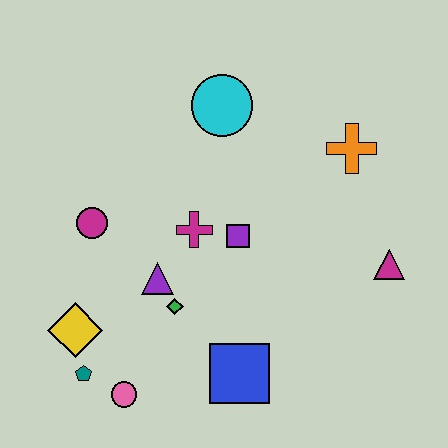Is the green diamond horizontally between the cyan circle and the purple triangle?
Yes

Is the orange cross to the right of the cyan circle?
Yes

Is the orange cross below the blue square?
No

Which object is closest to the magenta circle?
The purple triangle is closest to the magenta circle.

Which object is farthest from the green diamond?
The orange cross is farthest from the green diamond.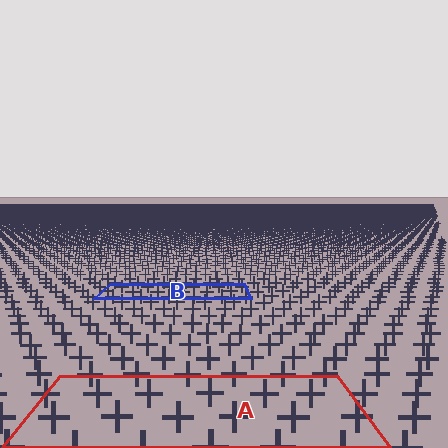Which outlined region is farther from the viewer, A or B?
Region B is farther from the viewer — the texture elements inside it appear smaller and more densely packed.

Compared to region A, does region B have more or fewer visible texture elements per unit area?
Region B has more texture elements per unit area — they are packed more densely because it is farther away.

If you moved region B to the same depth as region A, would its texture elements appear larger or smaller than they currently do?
They would appear larger. At a closer depth, the same texture elements are projected at a bigger on-screen size.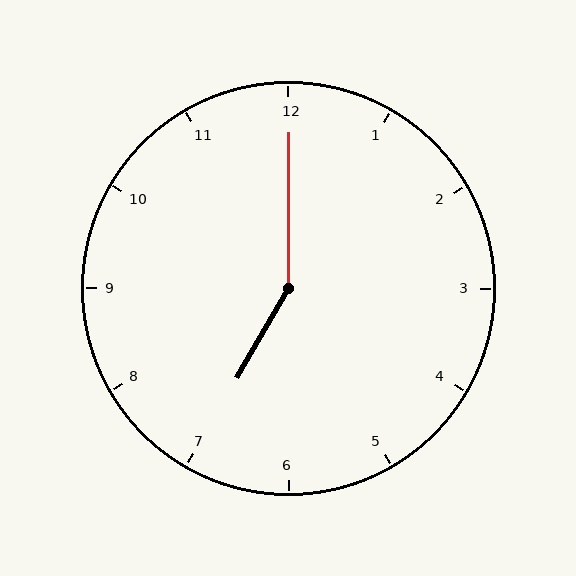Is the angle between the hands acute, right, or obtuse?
It is obtuse.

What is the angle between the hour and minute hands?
Approximately 150 degrees.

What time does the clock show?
7:00.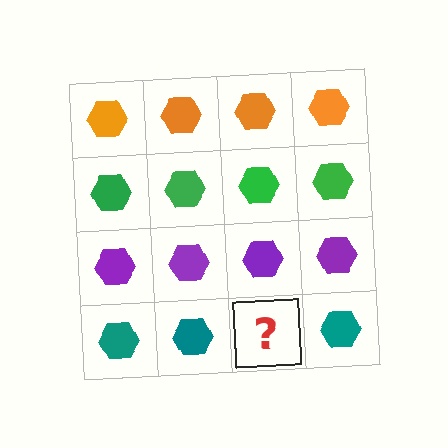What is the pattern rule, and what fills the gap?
The rule is that each row has a consistent color. The gap should be filled with a teal hexagon.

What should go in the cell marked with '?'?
The missing cell should contain a teal hexagon.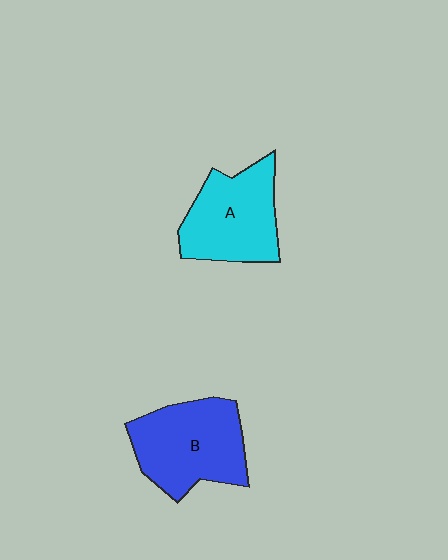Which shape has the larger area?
Shape B (blue).